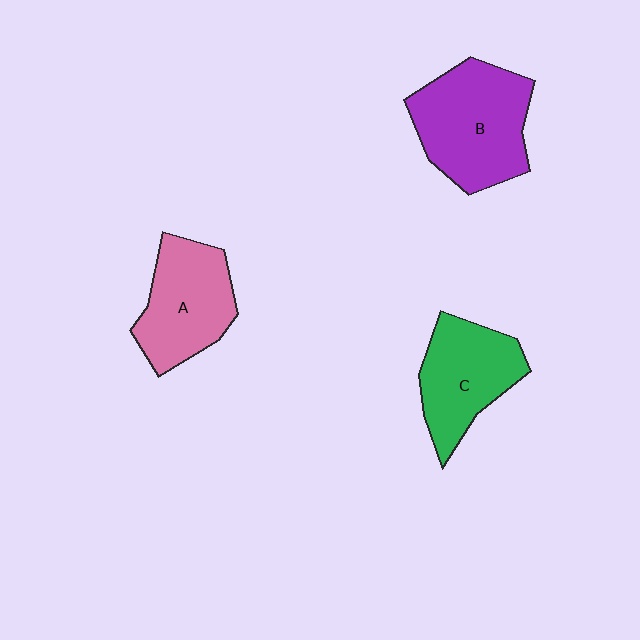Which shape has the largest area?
Shape B (purple).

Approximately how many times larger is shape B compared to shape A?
Approximately 1.3 times.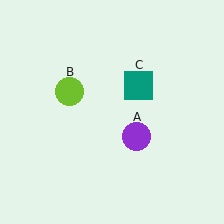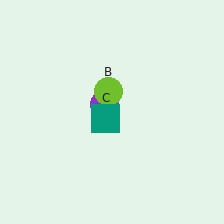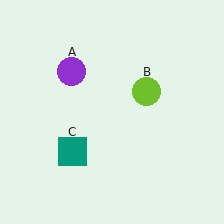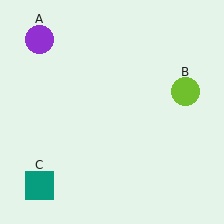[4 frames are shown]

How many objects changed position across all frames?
3 objects changed position: purple circle (object A), lime circle (object B), teal square (object C).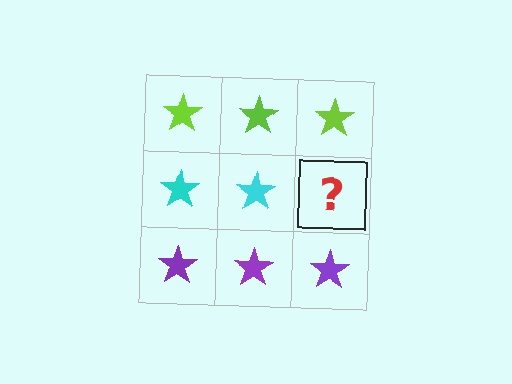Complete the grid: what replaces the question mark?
The question mark should be replaced with a cyan star.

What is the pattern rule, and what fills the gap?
The rule is that each row has a consistent color. The gap should be filled with a cyan star.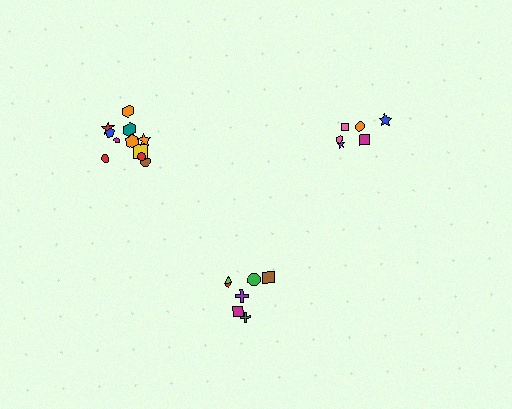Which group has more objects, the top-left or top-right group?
The top-left group.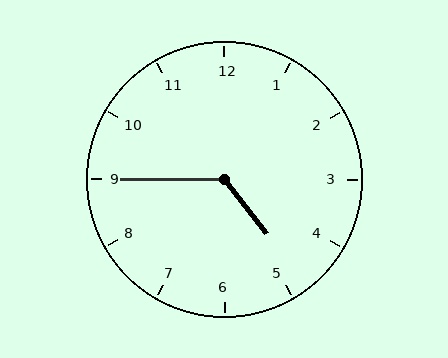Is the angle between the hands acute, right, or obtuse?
It is obtuse.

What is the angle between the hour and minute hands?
Approximately 128 degrees.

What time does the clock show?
4:45.